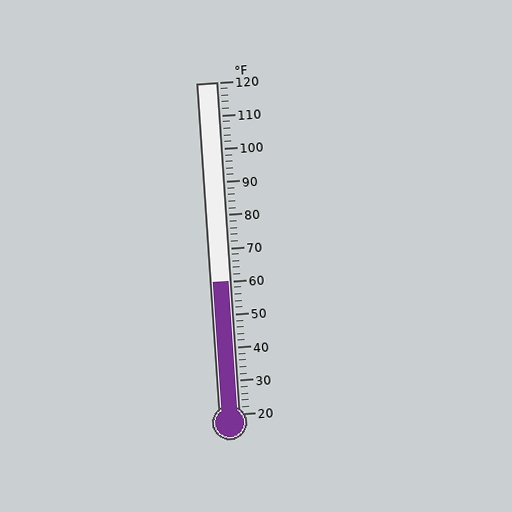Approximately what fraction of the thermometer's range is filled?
The thermometer is filled to approximately 40% of its range.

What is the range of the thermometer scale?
The thermometer scale ranges from 20°F to 120°F.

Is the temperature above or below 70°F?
The temperature is below 70°F.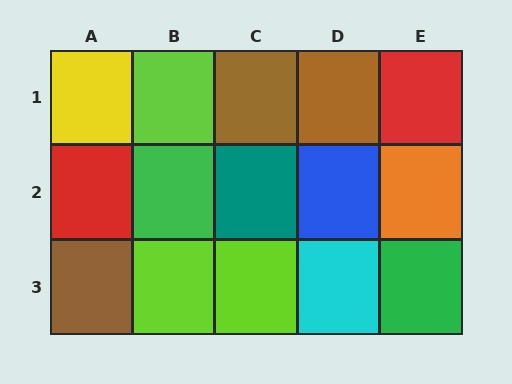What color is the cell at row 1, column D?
Brown.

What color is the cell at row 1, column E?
Red.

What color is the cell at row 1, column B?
Lime.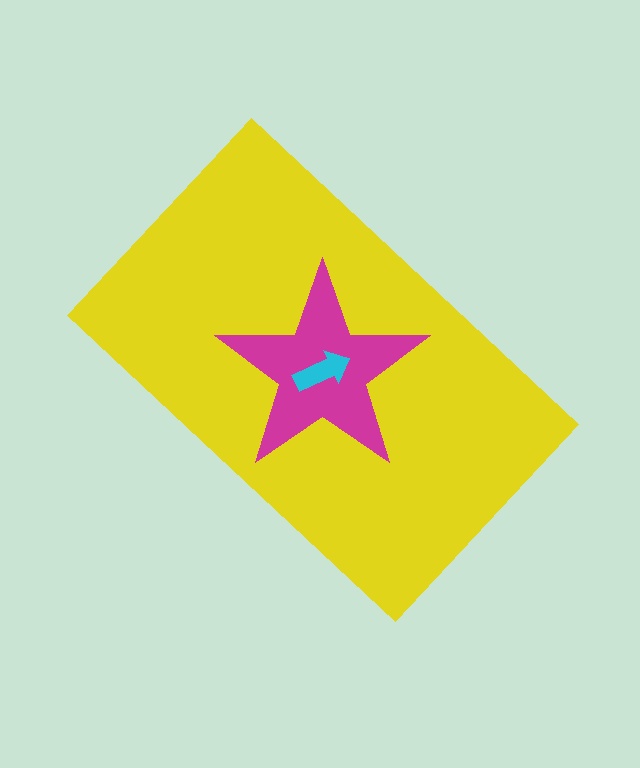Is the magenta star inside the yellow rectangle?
Yes.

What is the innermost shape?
The cyan arrow.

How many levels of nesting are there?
3.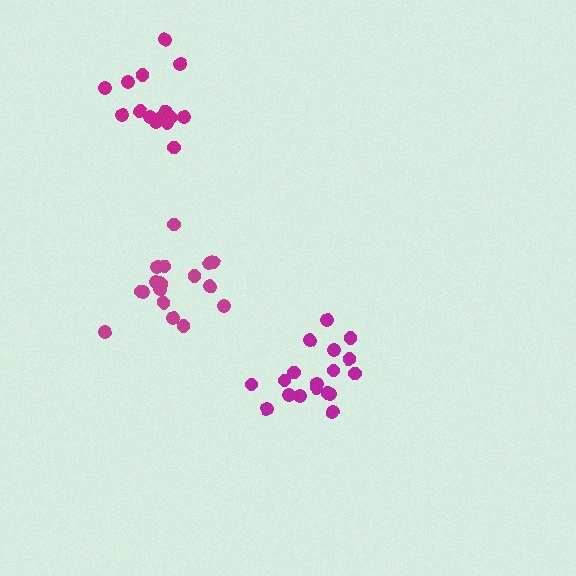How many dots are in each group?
Group 1: 18 dots, Group 2: 17 dots, Group 3: 15 dots (50 total).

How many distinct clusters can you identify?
There are 3 distinct clusters.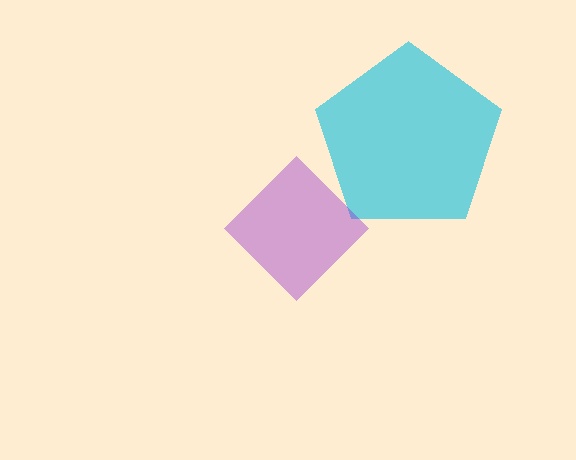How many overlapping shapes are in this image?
There are 2 overlapping shapes in the image.